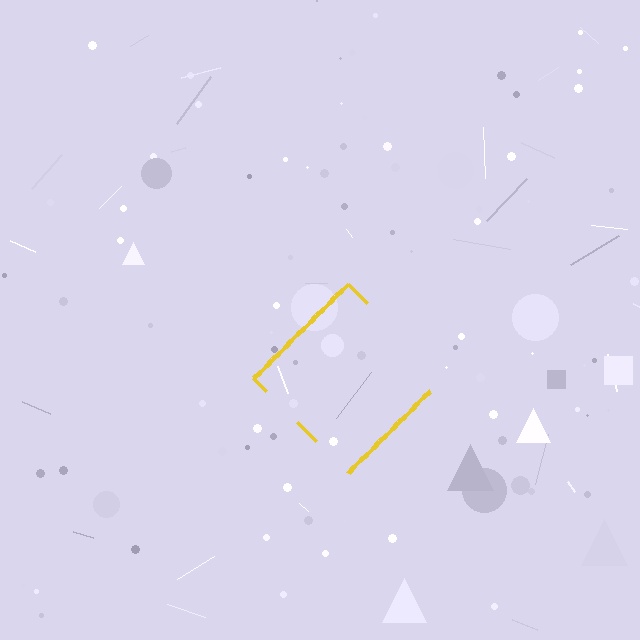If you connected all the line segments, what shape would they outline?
They would outline a diamond.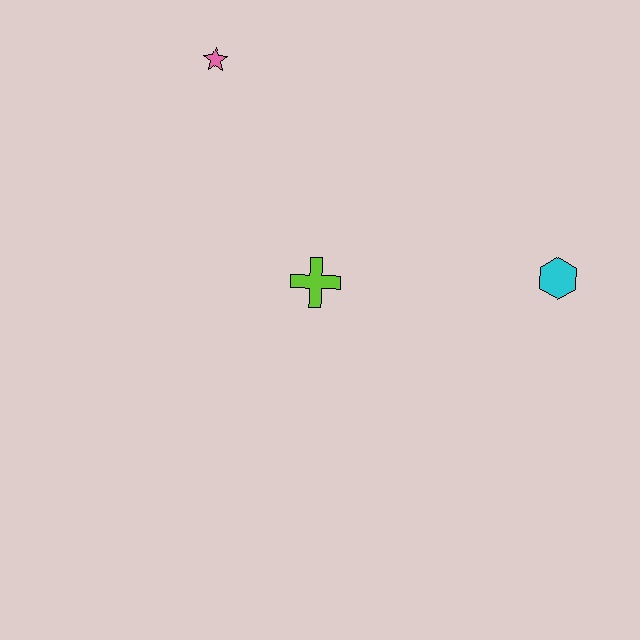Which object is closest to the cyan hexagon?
The lime cross is closest to the cyan hexagon.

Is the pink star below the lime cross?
No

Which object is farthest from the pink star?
The cyan hexagon is farthest from the pink star.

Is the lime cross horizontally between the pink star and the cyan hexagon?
Yes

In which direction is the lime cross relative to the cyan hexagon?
The lime cross is to the left of the cyan hexagon.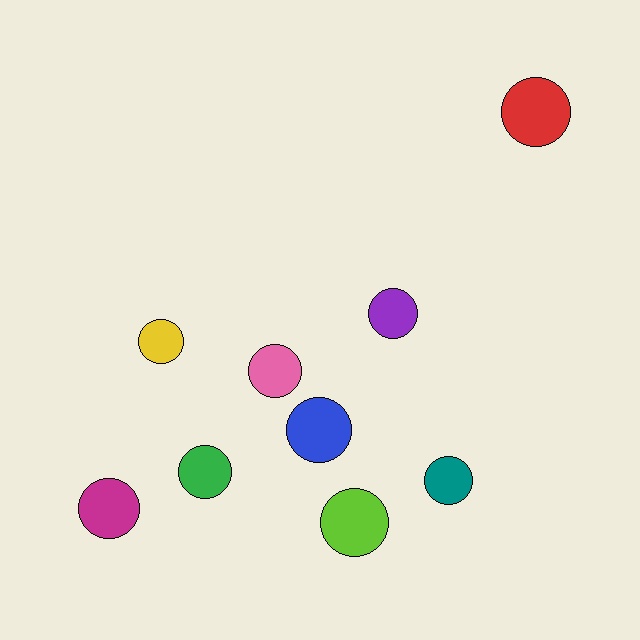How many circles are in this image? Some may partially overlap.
There are 9 circles.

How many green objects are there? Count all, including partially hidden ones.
There is 1 green object.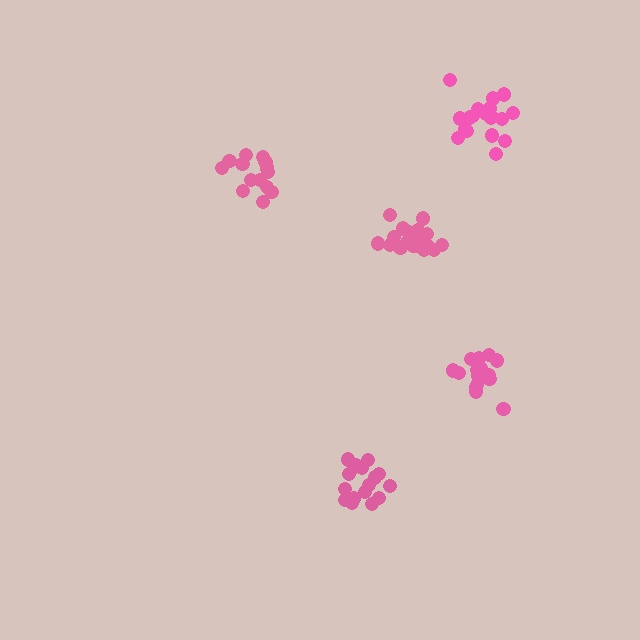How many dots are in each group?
Group 1: 19 dots, Group 2: 17 dots, Group 3: 15 dots, Group 4: 15 dots, Group 5: 19 dots (85 total).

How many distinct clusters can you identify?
There are 5 distinct clusters.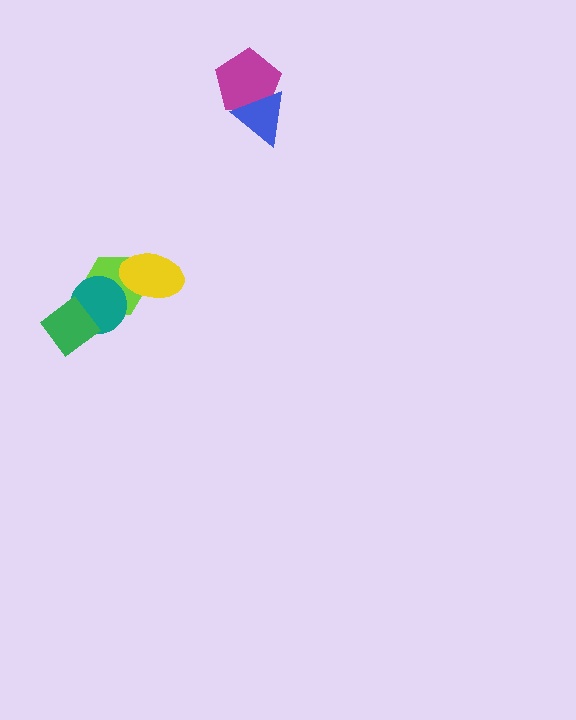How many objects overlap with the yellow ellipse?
1 object overlaps with the yellow ellipse.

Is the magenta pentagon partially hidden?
Yes, it is partially covered by another shape.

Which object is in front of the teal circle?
The green diamond is in front of the teal circle.